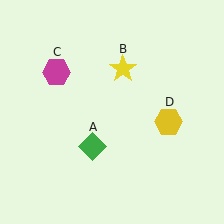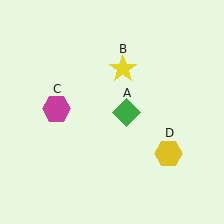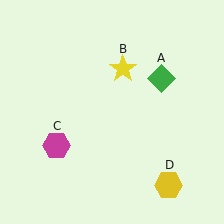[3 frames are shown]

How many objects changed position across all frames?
3 objects changed position: green diamond (object A), magenta hexagon (object C), yellow hexagon (object D).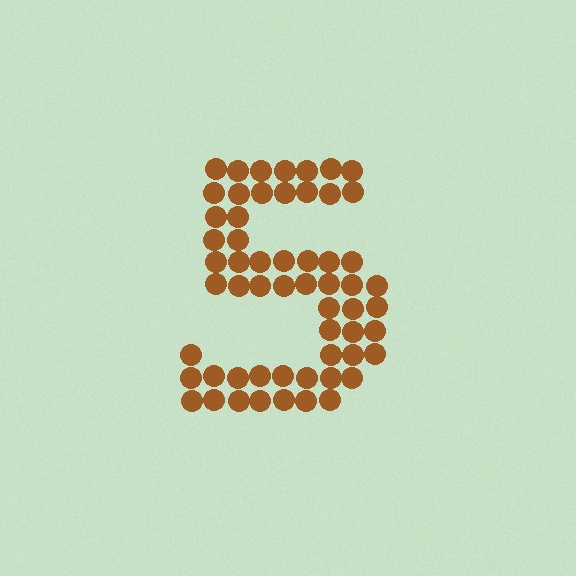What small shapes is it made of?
It is made of small circles.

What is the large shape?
The large shape is the digit 5.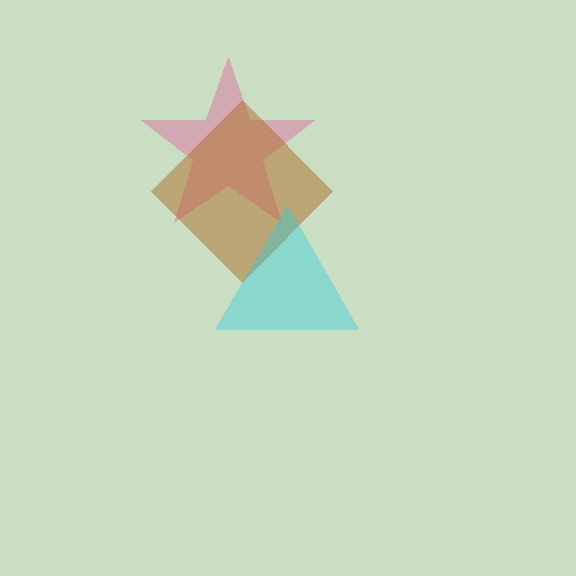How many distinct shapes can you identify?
There are 3 distinct shapes: a pink star, a brown diamond, a cyan triangle.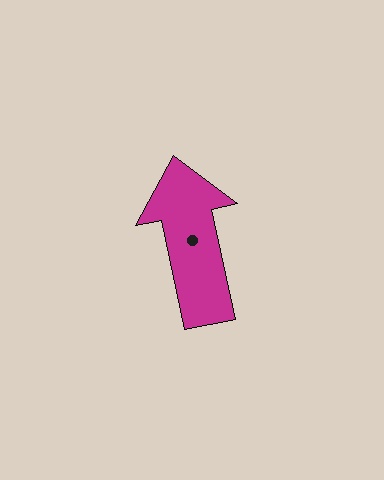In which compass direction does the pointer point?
North.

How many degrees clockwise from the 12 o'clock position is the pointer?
Approximately 348 degrees.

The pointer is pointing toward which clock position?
Roughly 12 o'clock.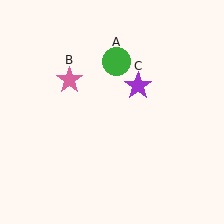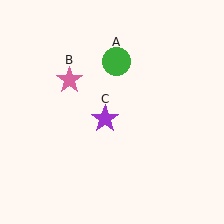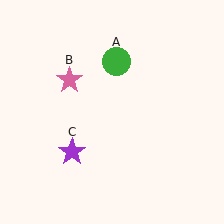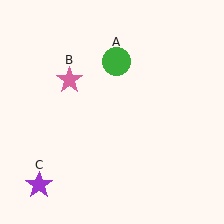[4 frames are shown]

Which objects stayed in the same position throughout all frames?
Green circle (object A) and pink star (object B) remained stationary.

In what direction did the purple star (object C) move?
The purple star (object C) moved down and to the left.